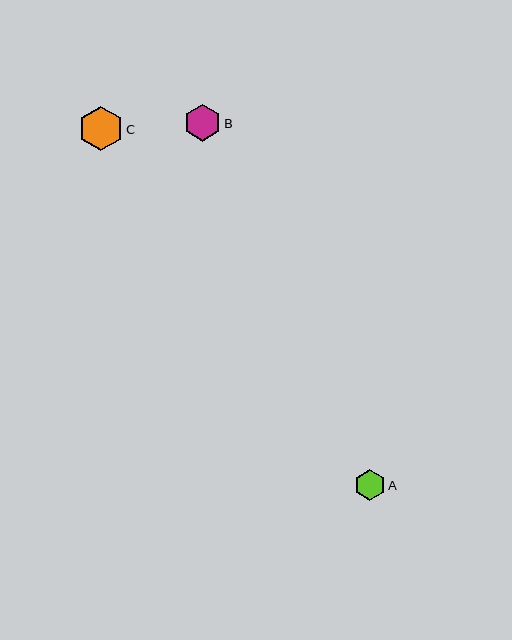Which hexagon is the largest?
Hexagon C is the largest with a size of approximately 45 pixels.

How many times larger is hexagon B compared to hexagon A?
Hexagon B is approximately 1.2 times the size of hexagon A.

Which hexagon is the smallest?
Hexagon A is the smallest with a size of approximately 31 pixels.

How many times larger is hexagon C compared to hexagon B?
Hexagon C is approximately 1.2 times the size of hexagon B.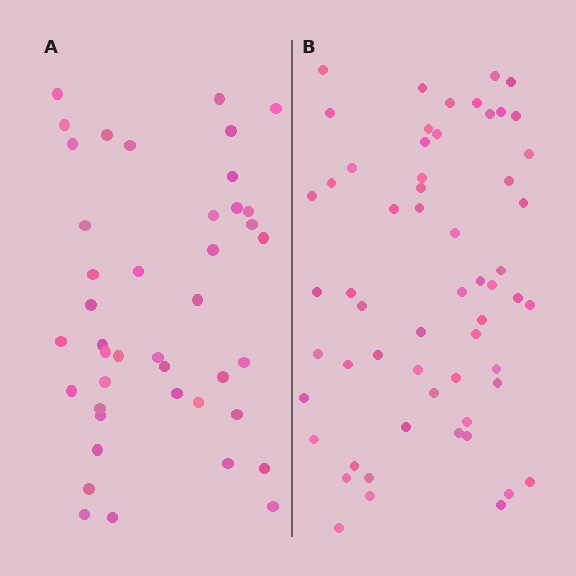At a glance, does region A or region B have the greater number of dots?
Region B (the right region) has more dots.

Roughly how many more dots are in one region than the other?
Region B has approximately 15 more dots than region A.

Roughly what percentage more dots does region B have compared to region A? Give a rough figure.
About 40% more.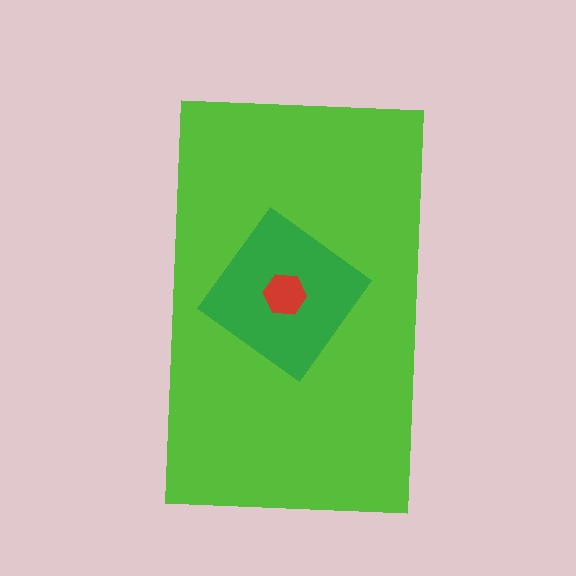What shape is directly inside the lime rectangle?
The green diamond.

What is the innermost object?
The red hexagon.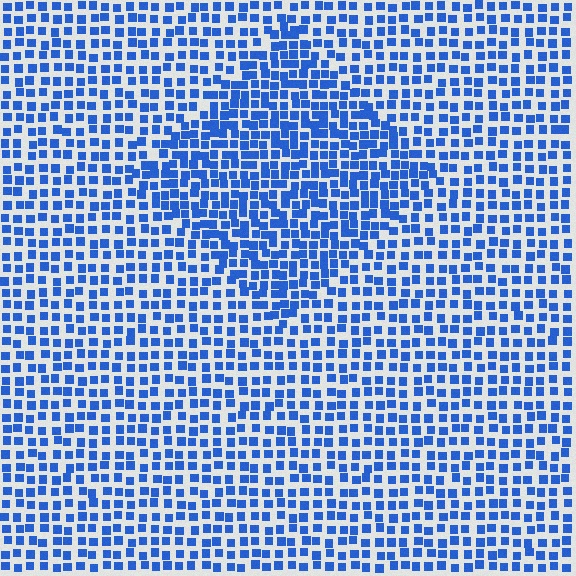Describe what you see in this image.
The image contains small blue elements arranged at two different densities. A diamond-shaped region is visible where the elements are more densely packed than the surrounding area.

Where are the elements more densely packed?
The elements are more densely packed inside the diamond boundary.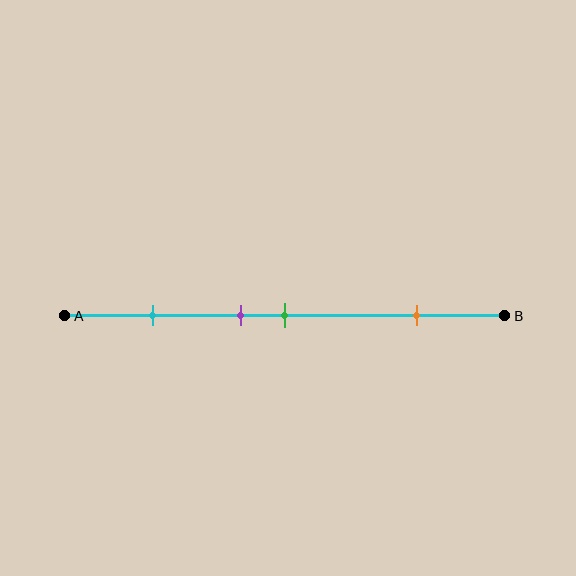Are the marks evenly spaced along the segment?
No, the marks are not evenly spaced.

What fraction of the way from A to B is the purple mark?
The purple mark is approximately 40% (0.4) of the way from A to B.